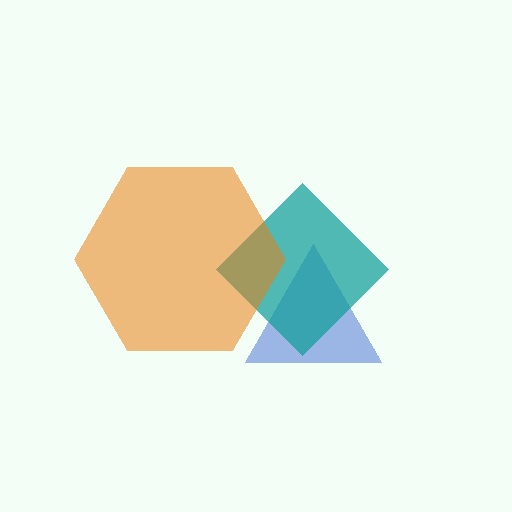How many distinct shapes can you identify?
There are 3 distinct shapes: a blue triangle, a teal diamond, an orange hexagon.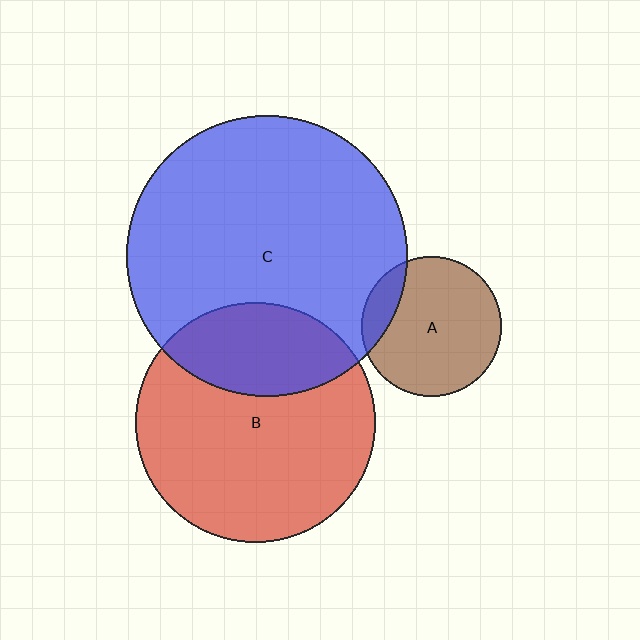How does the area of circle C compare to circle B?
Approximately 1.4 times.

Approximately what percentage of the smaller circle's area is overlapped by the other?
Approximately 30%.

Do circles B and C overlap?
Yes.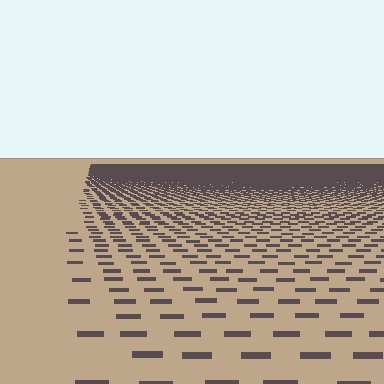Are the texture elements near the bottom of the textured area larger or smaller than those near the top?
Larger. Near the bottom, elements are closer to the viewer and appear at a bigger on-screen size.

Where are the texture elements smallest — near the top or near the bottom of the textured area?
Near the top.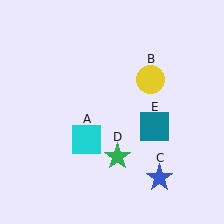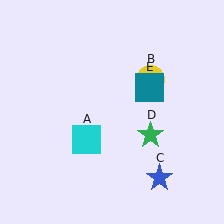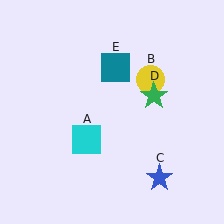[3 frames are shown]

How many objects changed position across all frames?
2 objects changed position: green star (object D), teal square (object E).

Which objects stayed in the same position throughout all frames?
Cyan square (object A) and yellow circle (object B) and blue star (object C) remained stationary.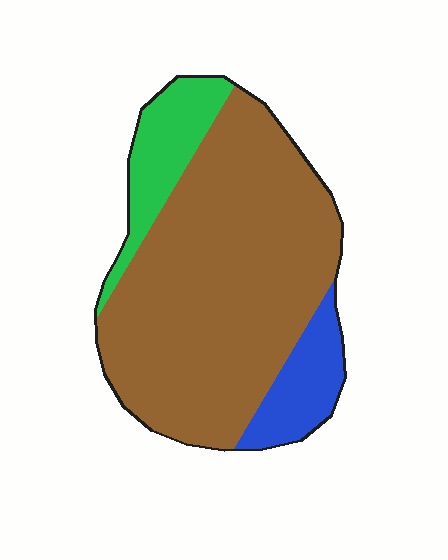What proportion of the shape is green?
Green takes up less than a sixth of the shape.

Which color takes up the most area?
Brown, at roughly 75%.